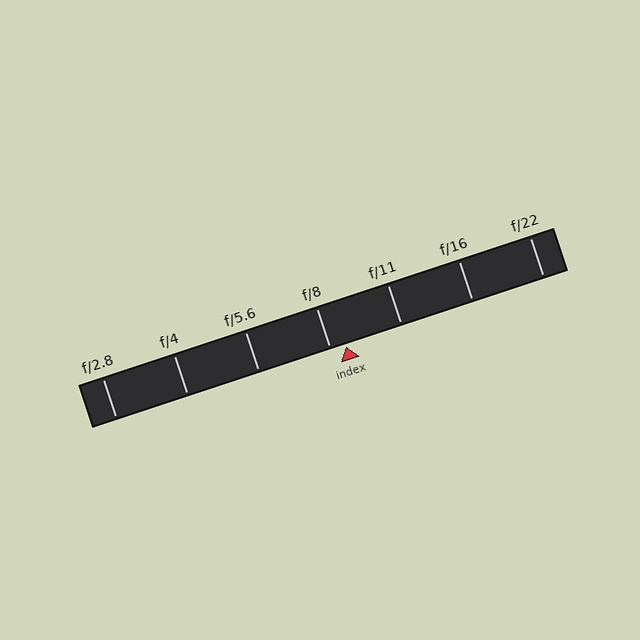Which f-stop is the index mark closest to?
The index mark is closest to f/8.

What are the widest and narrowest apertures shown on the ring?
The widest aperture shown is f/2.8 and the narrowest is f/22.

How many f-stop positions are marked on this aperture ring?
There are 7 f-stop positions marked.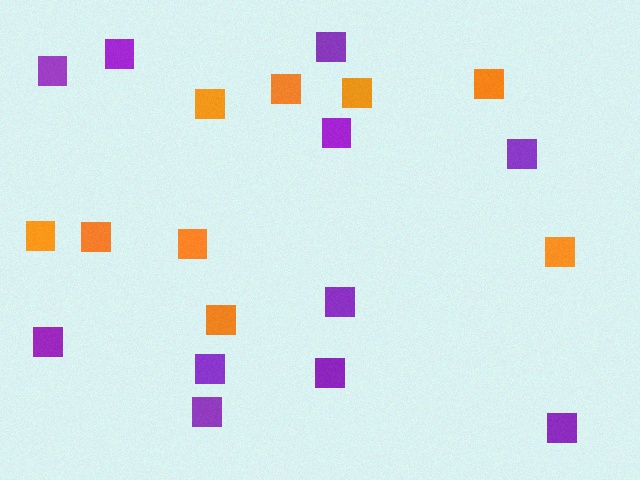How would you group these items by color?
There are 2 groups: one group of orange squares (9) and one group of purple squares (11).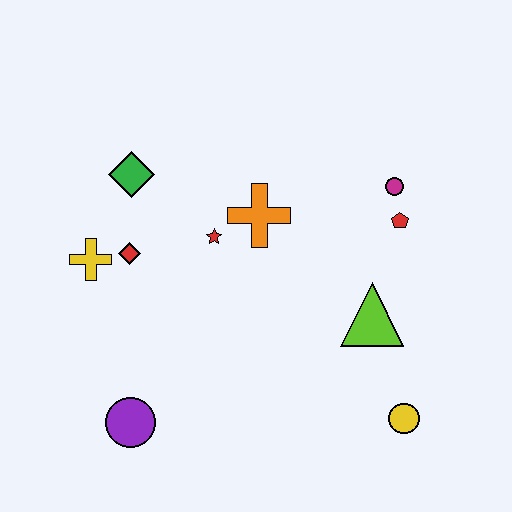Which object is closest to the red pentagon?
The magenta circle is closest to the red pentagon.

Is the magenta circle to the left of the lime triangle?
No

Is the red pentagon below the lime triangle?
No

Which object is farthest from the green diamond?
The yellow circle is farthest from the green diamond.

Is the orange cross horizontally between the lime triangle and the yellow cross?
Yes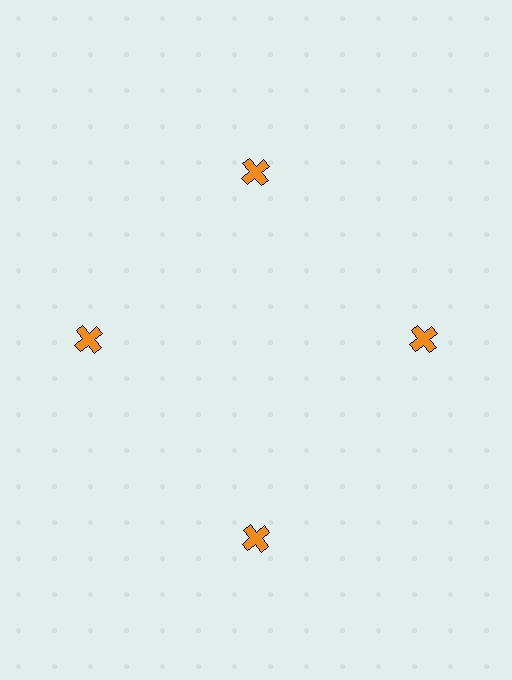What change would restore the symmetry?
The symmetry would be restored by moving it inward, back onto the ring so that all 4 crosses sit at equal angles and equal distance from the center.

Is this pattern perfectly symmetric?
No. The 4 orange crosses are arranged in a ring, but one element near the 6 o'clock position is pushed outward from the center, breaking the 4-fold rotational symmetry.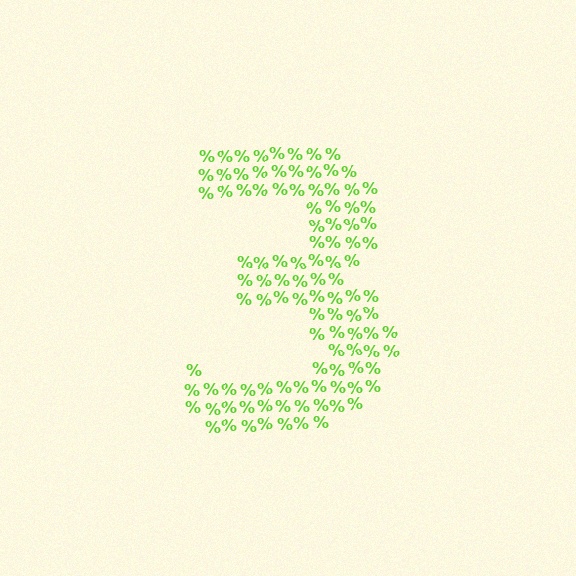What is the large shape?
The large shape is the digit 3.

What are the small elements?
The small elements are percent signs.